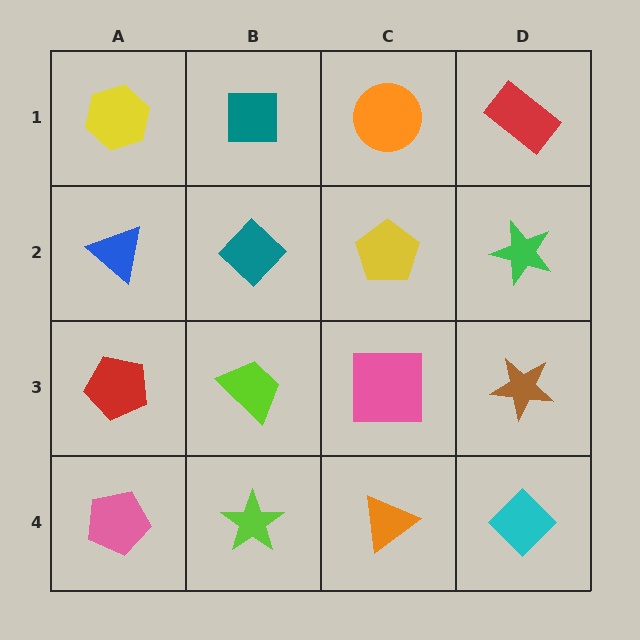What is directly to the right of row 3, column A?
A lime trapezoid.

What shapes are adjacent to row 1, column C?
A yellow pentagon (row 2, column C), a teal square (row 1, column B), a red rectangle (row 1, column D).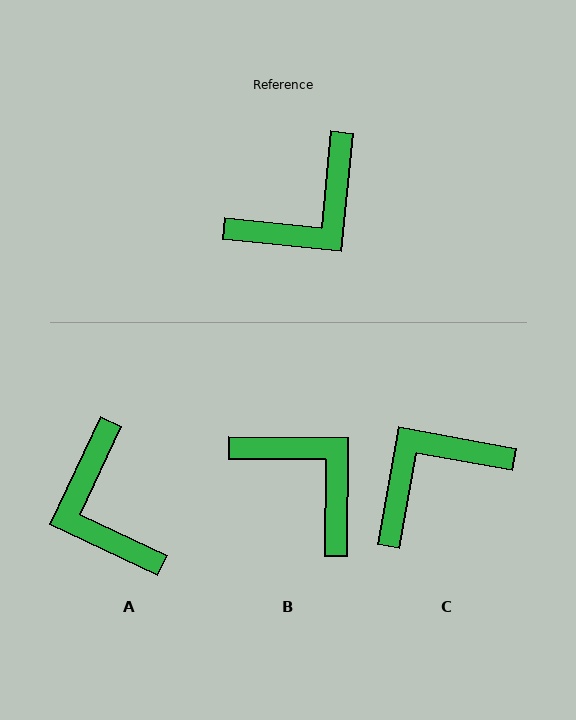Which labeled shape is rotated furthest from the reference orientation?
C, about 176 degrees away.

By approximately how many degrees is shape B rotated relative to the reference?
Approximately 96 degrees counter-clockwise.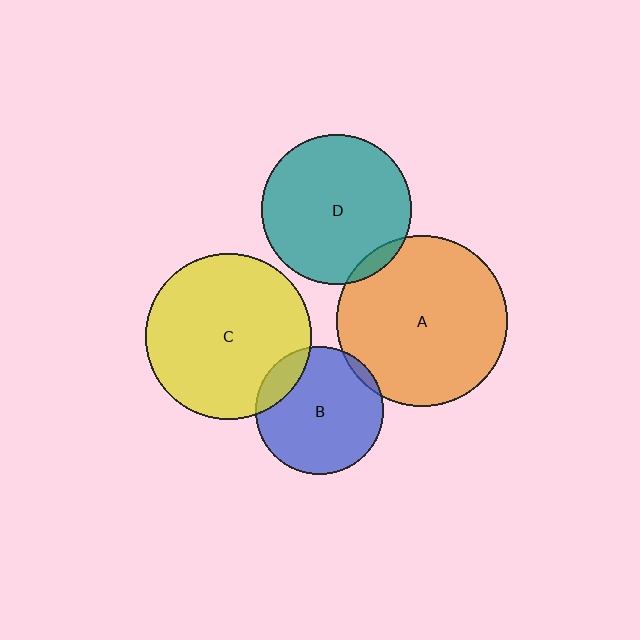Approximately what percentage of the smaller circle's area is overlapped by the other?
Approximately 5%.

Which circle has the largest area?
Circle A (orange).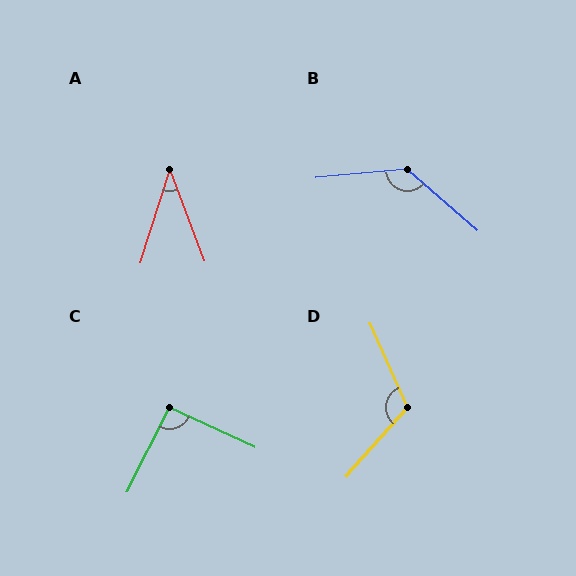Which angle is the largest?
B, at approximately 133 degrees.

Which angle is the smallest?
A, at approximately 38 degrees.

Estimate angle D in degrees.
Approximately 115 degrees.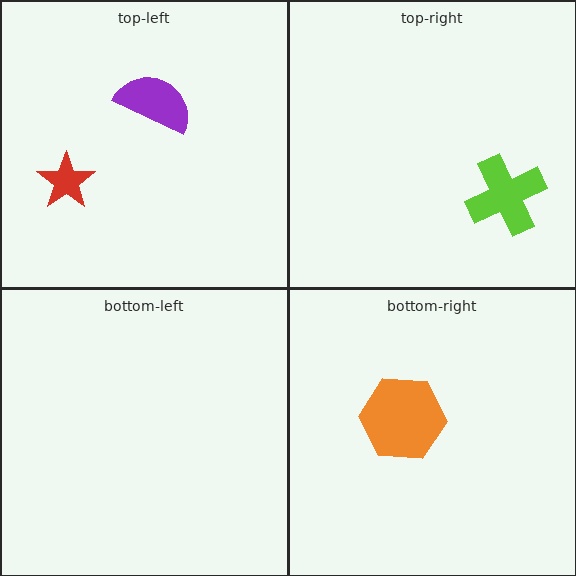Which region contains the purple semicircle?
The top-left region.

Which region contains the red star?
The top-left region.